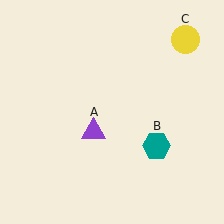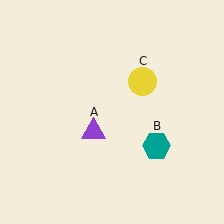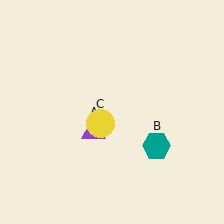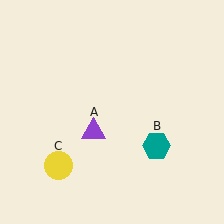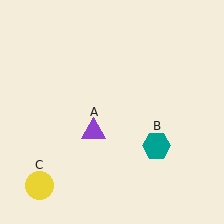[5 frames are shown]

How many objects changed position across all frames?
1 object changed position: yellow circle (object C).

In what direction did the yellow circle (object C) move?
The yellow circle (object C) moved down and to the left.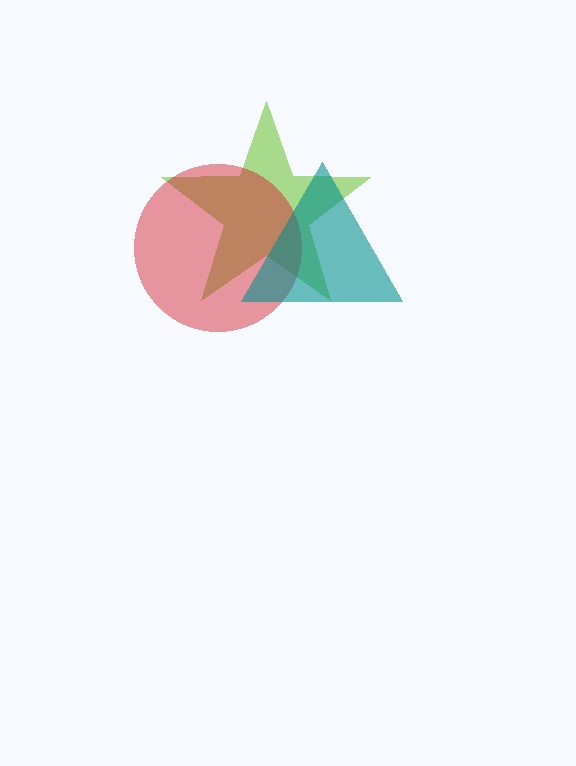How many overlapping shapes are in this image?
There are 3 overlapping shapes in the image.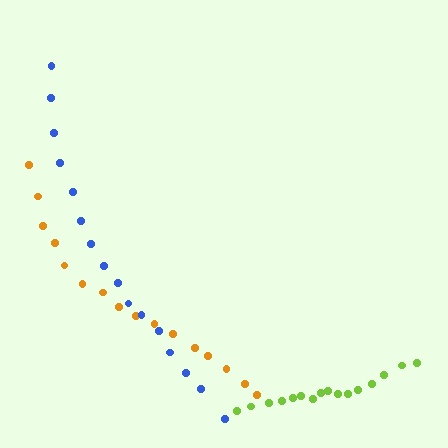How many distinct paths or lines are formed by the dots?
There are 3 distinct paths.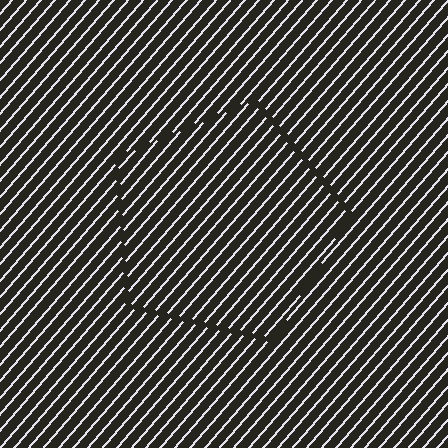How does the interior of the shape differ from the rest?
The interior of the shape contains the same grating, shifted by half a period — the contour is defined by the phase discontinuity where line-ends from the inner and outer gratings abut.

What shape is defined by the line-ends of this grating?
An illusory pentagon. The interior of the shape contains the same grating, shifted by half a period — the contour is defined by the phase discontinuity where line-ends from the inner and outer gratings abut.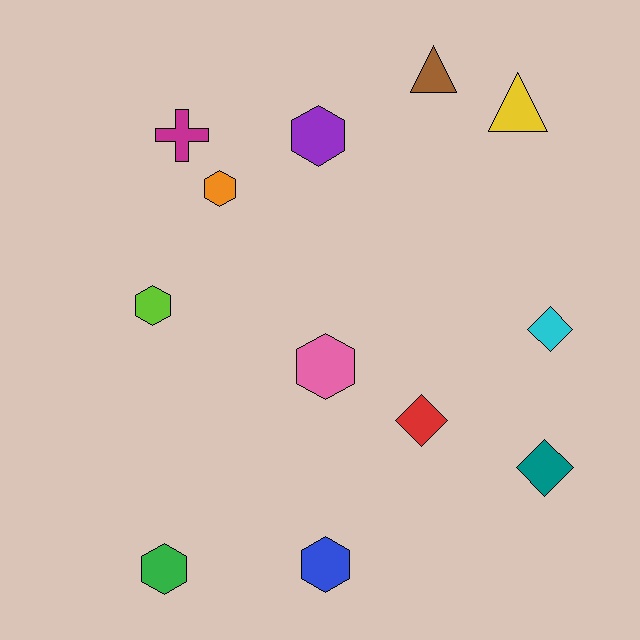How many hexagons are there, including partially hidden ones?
There are 6 hexagons.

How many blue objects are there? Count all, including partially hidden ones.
There is 1 blue object.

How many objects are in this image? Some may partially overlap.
There are 12 objects.